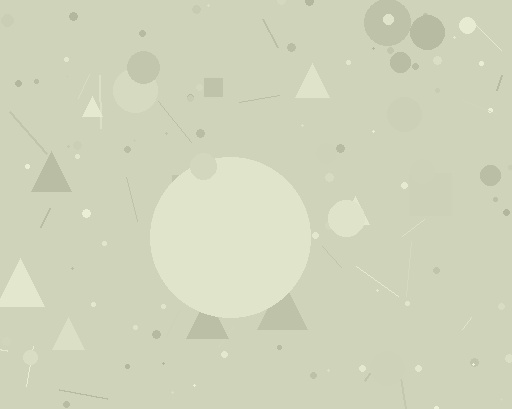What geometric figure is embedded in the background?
A circle is embedded in the background.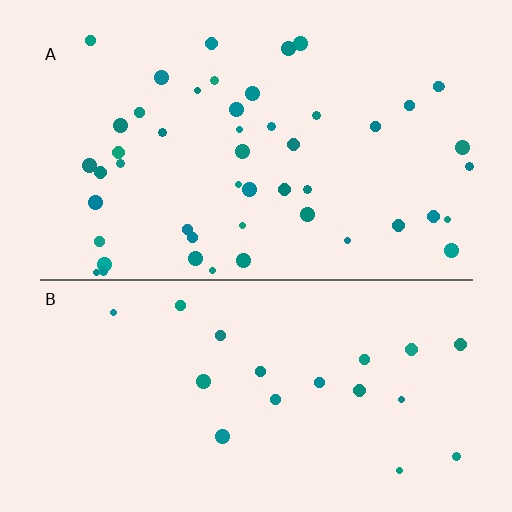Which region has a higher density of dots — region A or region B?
A (the top).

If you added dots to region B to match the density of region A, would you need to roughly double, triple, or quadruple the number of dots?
Approximately triple.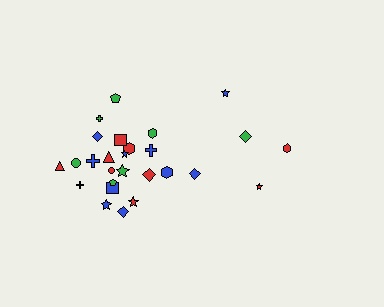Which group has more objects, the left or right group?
The left group.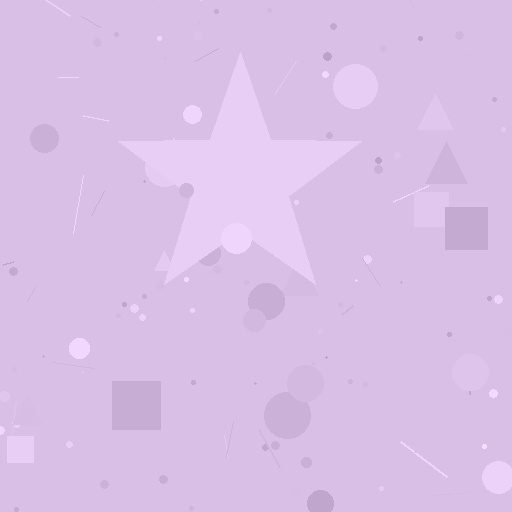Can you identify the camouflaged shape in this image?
The camouflaged shape is a star.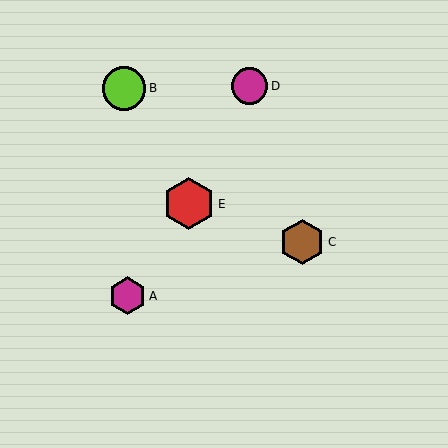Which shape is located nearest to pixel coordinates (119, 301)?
The magenta hexagon (labeled A) at (127, 296) is nearest to that location.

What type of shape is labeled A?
Shape A is a magenta hexagon.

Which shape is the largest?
The red hexagon (labeled E) is the largest.